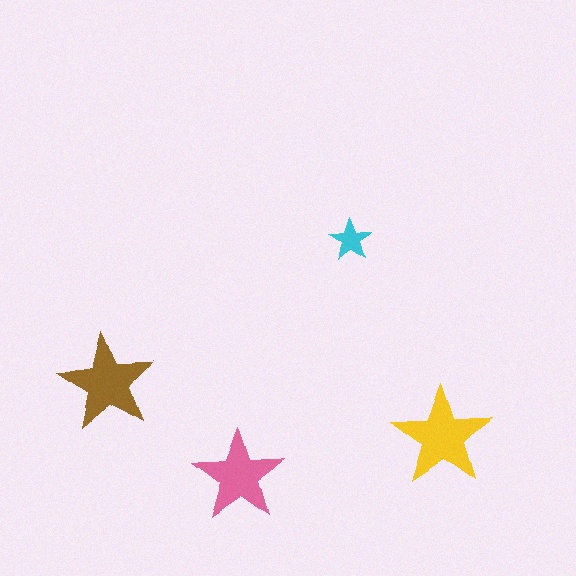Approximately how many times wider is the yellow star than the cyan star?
About 2.5 times wider.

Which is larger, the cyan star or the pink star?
The pink one.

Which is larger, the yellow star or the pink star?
The yellow one.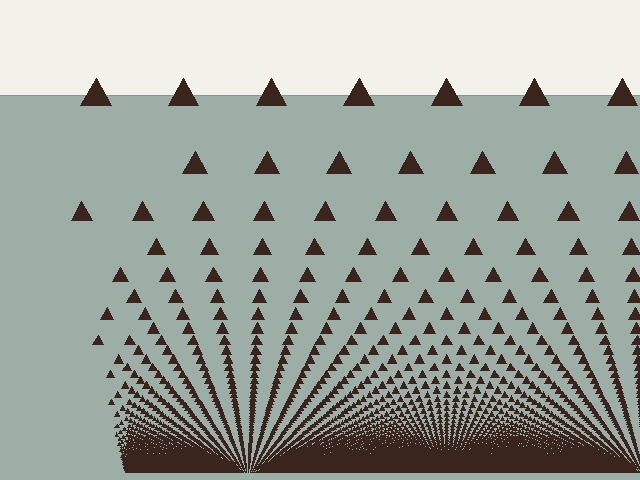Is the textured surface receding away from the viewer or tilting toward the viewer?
The surface appears to tilt toward the viewer. Texture elements get larger and sparser toward the top.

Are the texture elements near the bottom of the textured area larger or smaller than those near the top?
Smaller. The gradient is inverted — elements near the bottom are smaller and denser.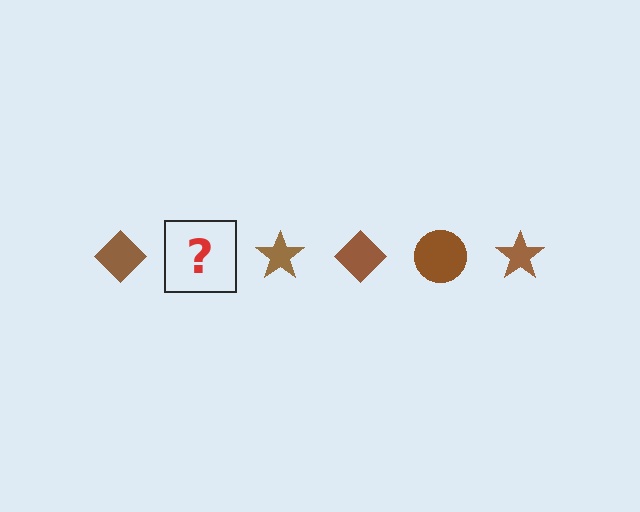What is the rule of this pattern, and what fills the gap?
The rule is that the pattern cycles through diamond, circle, star shapes in brown. The gap should be filled with a brown circle.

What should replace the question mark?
The question mark should be replaced with a brown circle.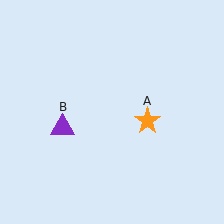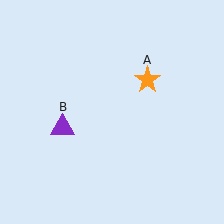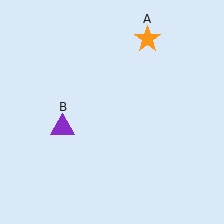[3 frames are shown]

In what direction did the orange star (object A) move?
The orange star (object A) moved up.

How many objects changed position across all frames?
1 object changed position: orange star (object A).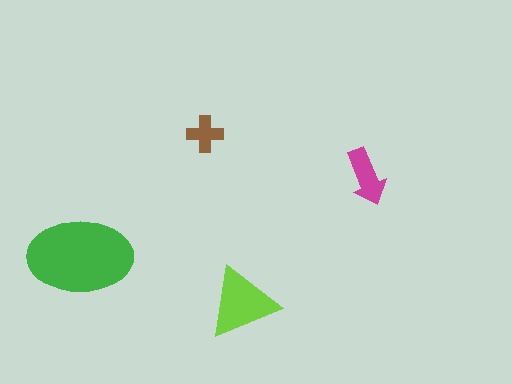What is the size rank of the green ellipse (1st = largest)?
1st.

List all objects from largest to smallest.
The green ellipse, the lime triangle, the magenta arrow, the brown cross.